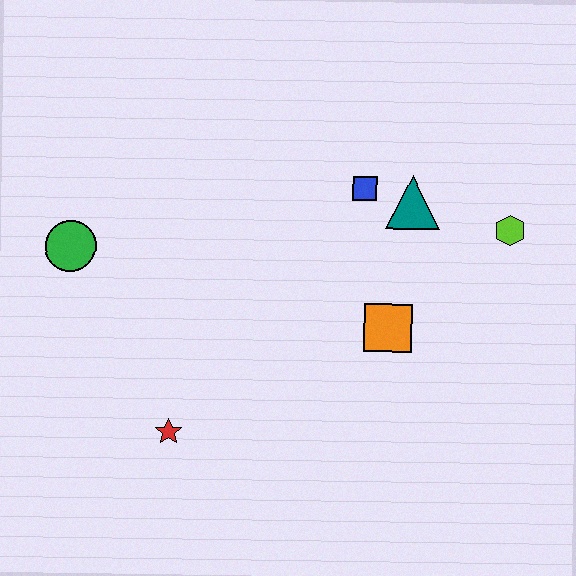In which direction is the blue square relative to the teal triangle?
The blue square is to the left of the teal triangle.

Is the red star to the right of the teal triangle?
No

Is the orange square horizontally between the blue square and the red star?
No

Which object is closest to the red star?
The green circle is closest to the red star.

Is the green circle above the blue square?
No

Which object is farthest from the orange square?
The green circle is farthest from the orange square.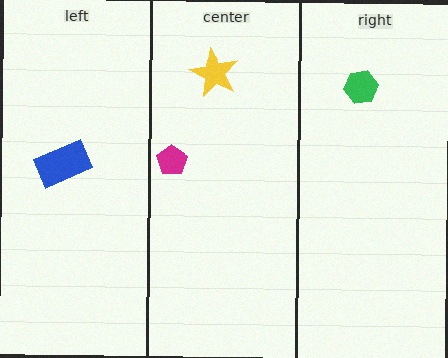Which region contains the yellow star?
The center region.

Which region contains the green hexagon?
The right region.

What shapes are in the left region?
The blue rectangle.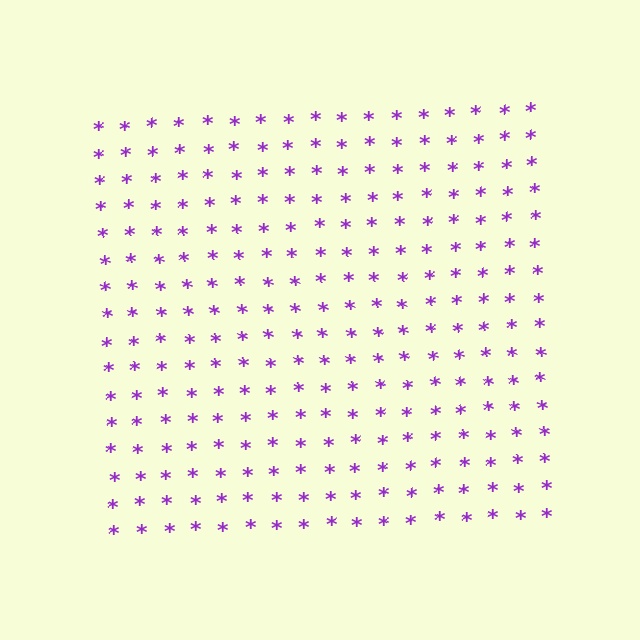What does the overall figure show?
The overall figure shows a square.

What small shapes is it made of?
It is made of small asterisks.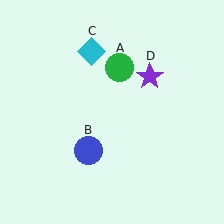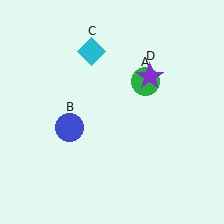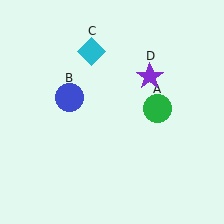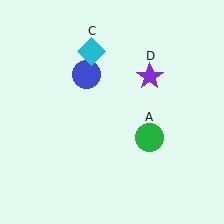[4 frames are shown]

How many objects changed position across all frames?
2 objects changed position: green circle (object A), blue circle (object B).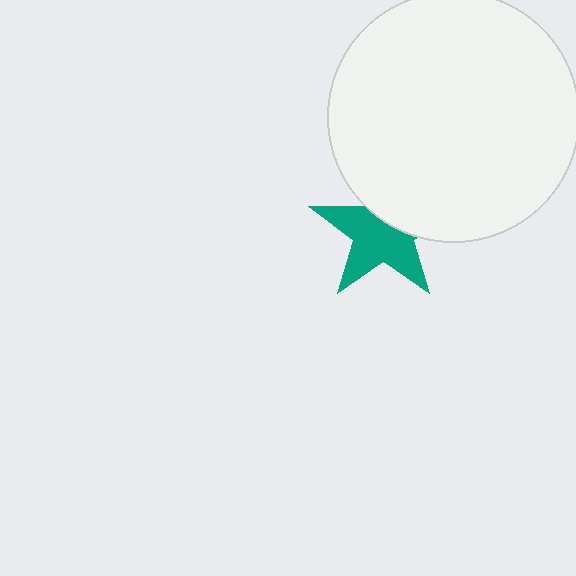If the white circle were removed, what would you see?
You would see the complete teal star.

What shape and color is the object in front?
The object in front is a white circle.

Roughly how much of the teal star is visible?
About half of it is visible (roughly 63%).